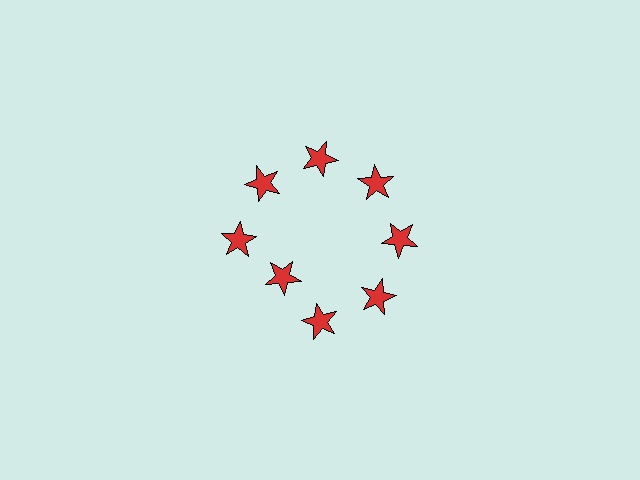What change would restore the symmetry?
The symmetry would be restored by moving it outward, back onto the ring so that all 8 stars sit at equal angles and equal distance from the center.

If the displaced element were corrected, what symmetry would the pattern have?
It would have 8-fold rotational symmetry — the pattern would map onto itself every 45 degrees.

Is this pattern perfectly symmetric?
No. The 8 red stars are arranged in a ring, but one element near the 8 o'clock position is pulled inward toward the center, breaking the 8-fold rotational symmetry.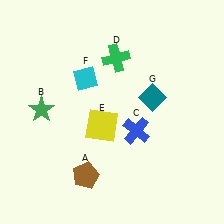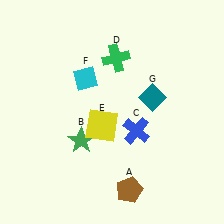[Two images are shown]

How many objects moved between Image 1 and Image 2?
2 objects moved between the two images.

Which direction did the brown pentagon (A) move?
The brown pentagon (A) moved right.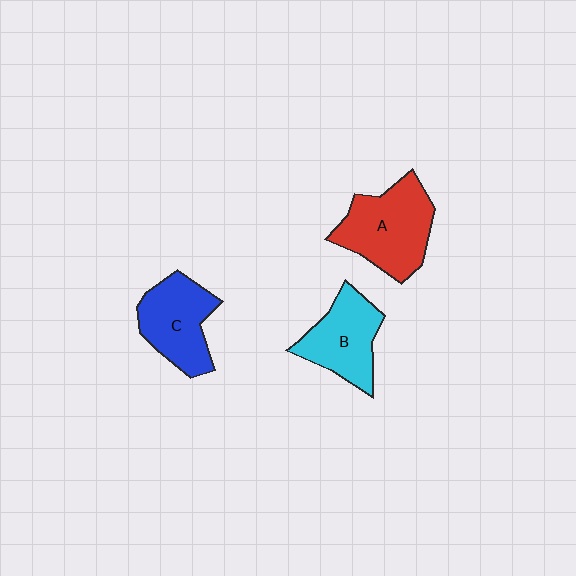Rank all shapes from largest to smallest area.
From largest to smallest: A (red), C (blue), B (cyan).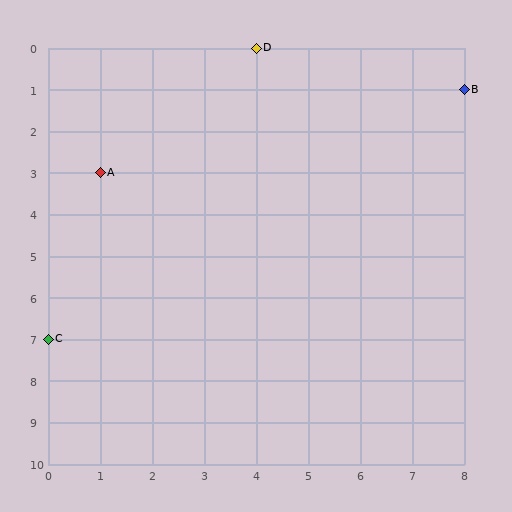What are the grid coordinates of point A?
Point A is at grid coordinates (1, 3).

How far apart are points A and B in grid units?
Points A and B are 7 columns and 2 rows apart (about 7.3 grid units diagonally).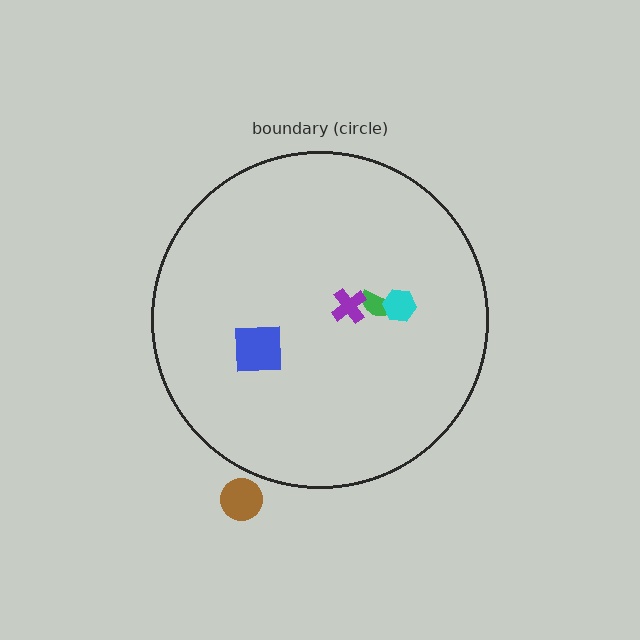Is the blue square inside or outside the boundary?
Inside.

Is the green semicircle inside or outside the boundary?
Inside.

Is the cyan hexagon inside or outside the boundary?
Inside.